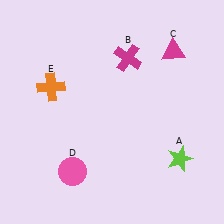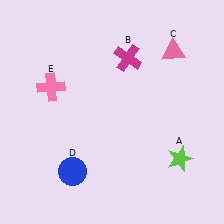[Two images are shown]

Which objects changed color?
C changed from magenta to pink. D changed from pink to blue. E changed from orange to pink.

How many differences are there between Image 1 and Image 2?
There are 3 differences between the two images.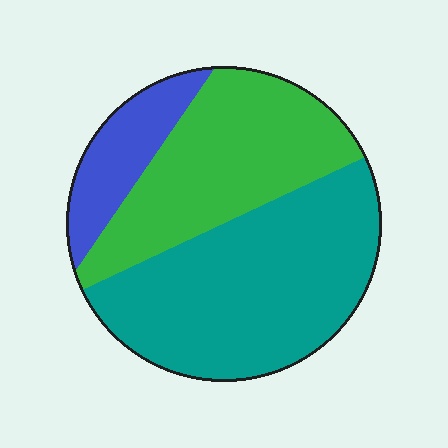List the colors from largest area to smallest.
From largest to smallest: teal, green, blue.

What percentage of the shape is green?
Green takes up between a third and a half of the shape.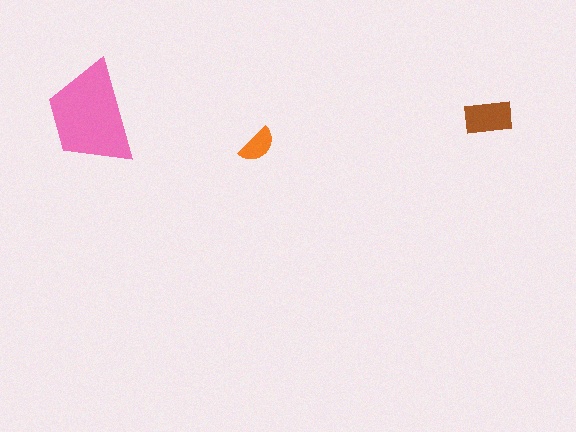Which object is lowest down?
The orange semicircle is bottommost.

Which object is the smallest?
The orange semicircle.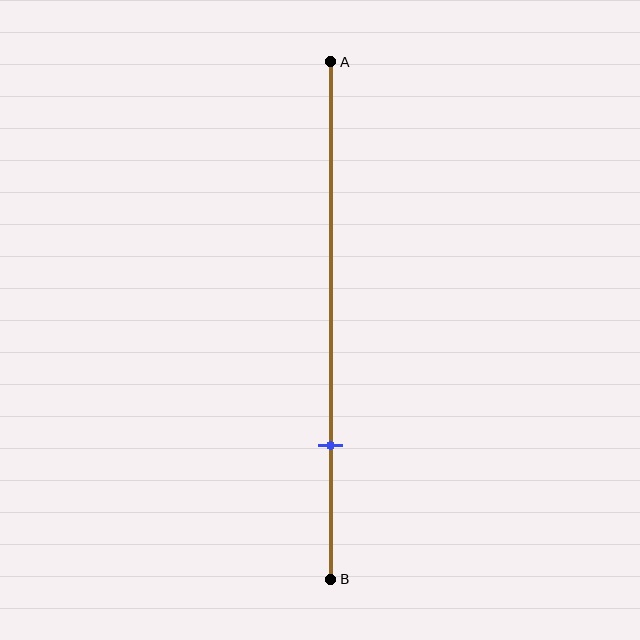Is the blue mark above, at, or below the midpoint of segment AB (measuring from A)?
The blue mark is below the midpoint of segment AB.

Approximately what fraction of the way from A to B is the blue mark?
The blue mark is approximately 75% of the way from A to B.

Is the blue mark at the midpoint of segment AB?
No, the mark is at about 75% from A, not at the 50% midpoint.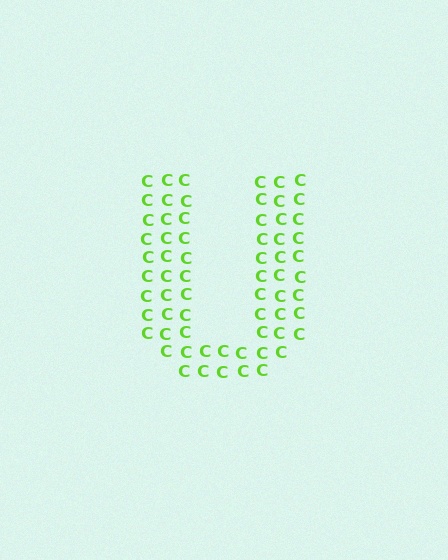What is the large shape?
The large shape is the letter U.